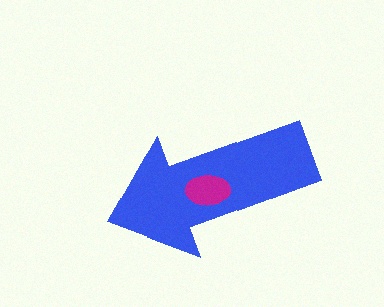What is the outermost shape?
The blue arrow.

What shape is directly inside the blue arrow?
The magenta ellipse.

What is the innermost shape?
The magenta ellipse.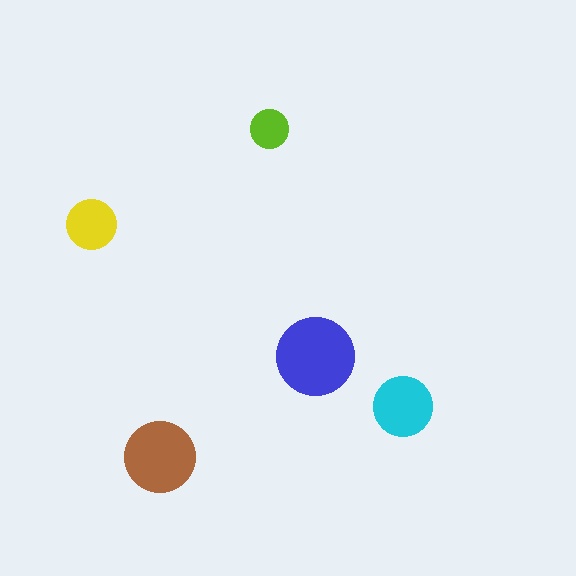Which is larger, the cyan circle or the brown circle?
The brown one.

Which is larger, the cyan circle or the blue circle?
The blue one.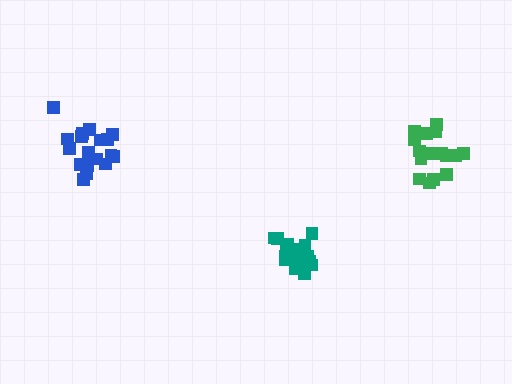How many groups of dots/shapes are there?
There are 3 groups.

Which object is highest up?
The blue cluster is topmost.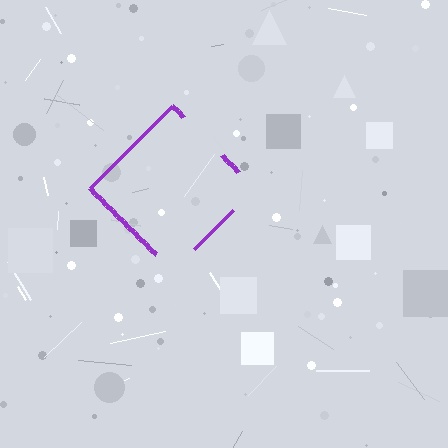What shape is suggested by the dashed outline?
The dashed outline suggests a diamond.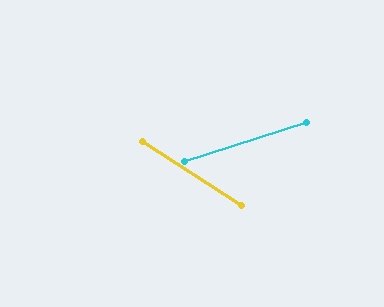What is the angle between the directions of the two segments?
Approximately 50 degrees.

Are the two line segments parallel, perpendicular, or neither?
Neither parallel nor perpendicular — they differ by about 50°.